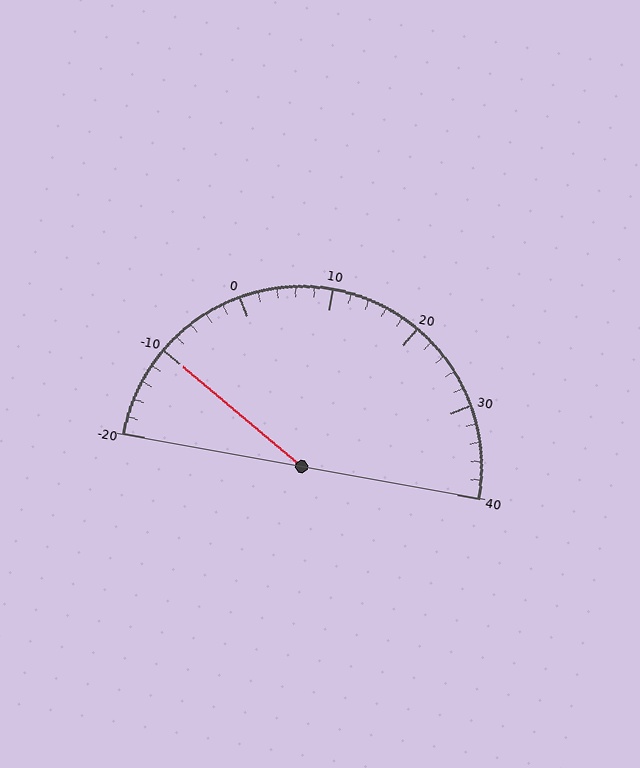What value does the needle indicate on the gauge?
The needle indicates approximately -10.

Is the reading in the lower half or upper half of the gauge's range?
The reading is in the lower half of the range (-20 to 40).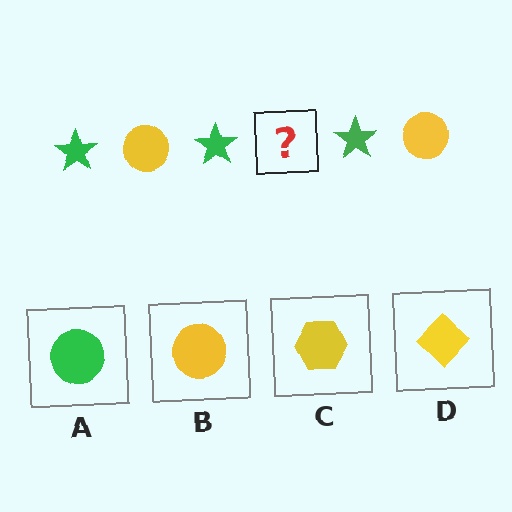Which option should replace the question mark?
Option B.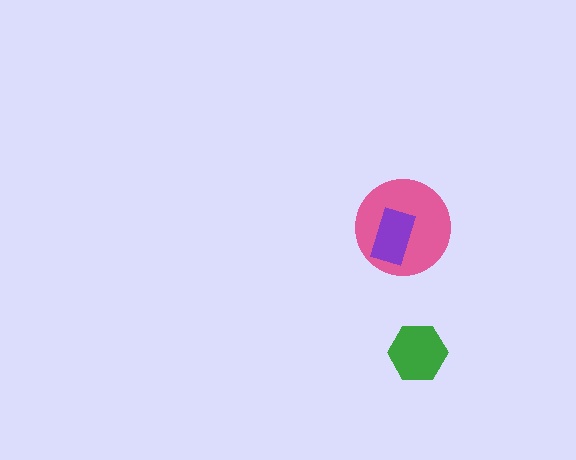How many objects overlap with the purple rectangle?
1 object overlaps with the purple rectangle.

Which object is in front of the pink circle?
The purple rectangle is in front of the pink circle.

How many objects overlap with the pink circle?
1 object overlaps with the pink circle.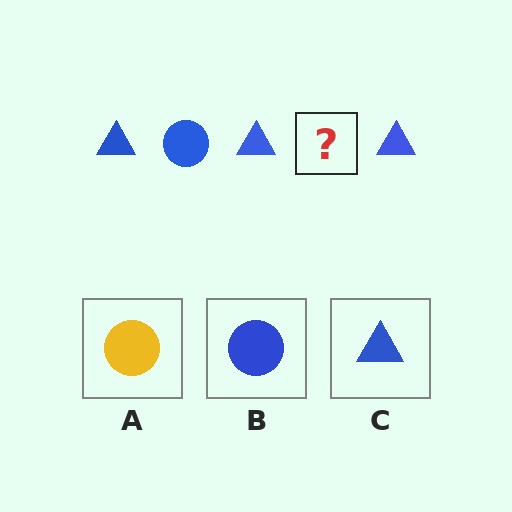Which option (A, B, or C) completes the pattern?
B.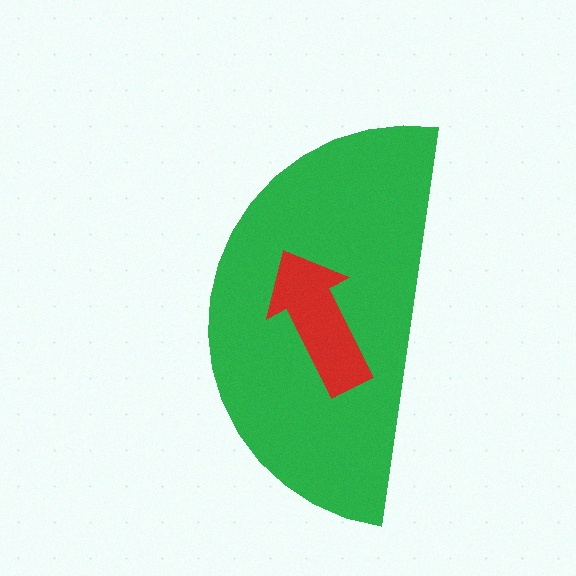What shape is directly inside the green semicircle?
The red arrow.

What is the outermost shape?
The green semicircle.